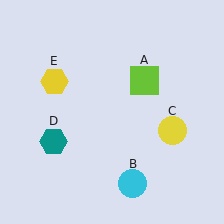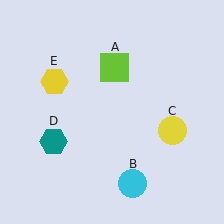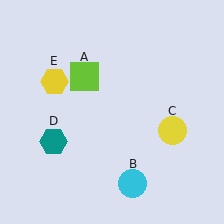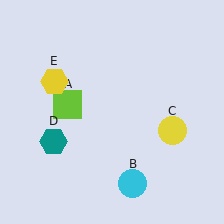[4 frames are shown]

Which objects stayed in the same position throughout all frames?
Cyan circle (object B) and yellow circle (object C) and teal hexagon (object D) and yellow hexagon (object E) remained stationary.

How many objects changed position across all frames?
1 object changed position: lime square (object A).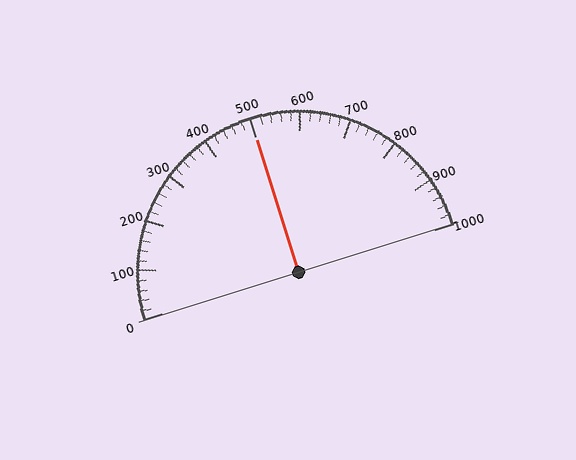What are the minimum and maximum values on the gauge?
The gauge ranges from 0 to 1000.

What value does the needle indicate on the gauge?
The needle indicates approximately 500.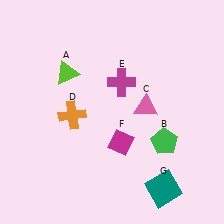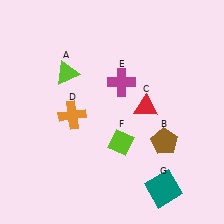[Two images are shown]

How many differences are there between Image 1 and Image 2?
There are 3 differences between the two images.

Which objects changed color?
B changed from green to brown. C changed from pink to red. F changed from magenta to lime.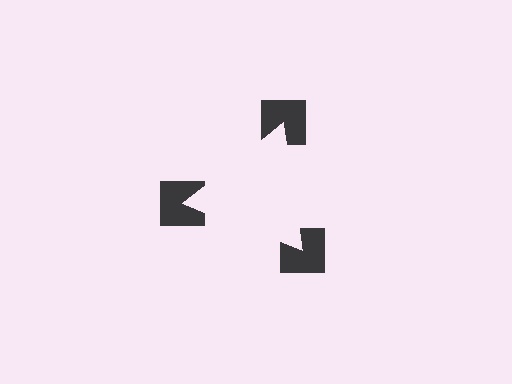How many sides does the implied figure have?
3 sides.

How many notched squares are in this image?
There are 3 — one at each vertex of the illusory triangle.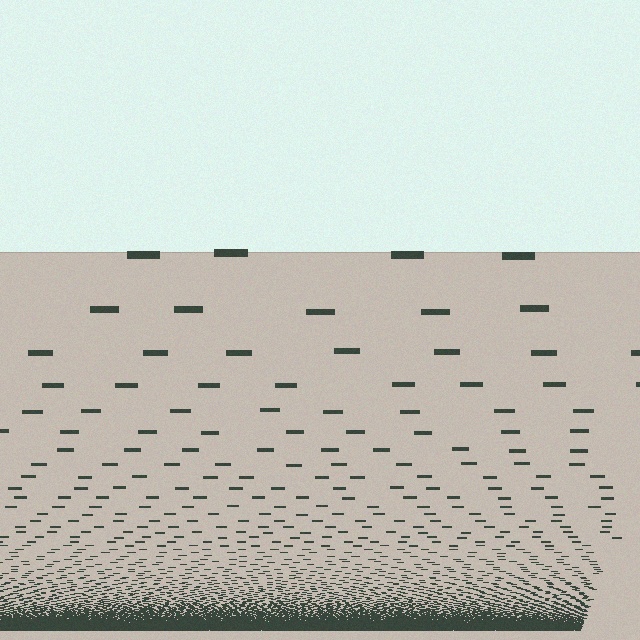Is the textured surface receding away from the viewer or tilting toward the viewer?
The surface appears to tilt toward the viewer. Texture elements get larger and sparser toward the top.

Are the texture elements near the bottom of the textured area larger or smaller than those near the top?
Smaller. The gradient is inverted — elements near the bottom are smaller and denser.